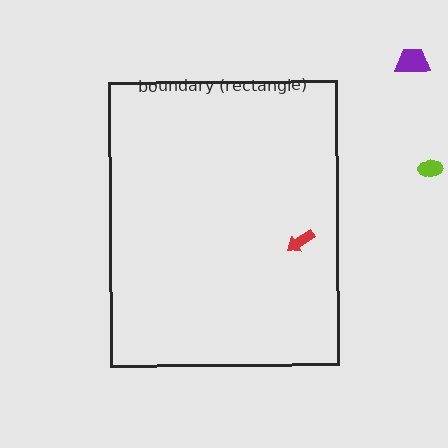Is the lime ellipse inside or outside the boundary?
Outside.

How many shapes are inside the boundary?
1 inside, 2 outside.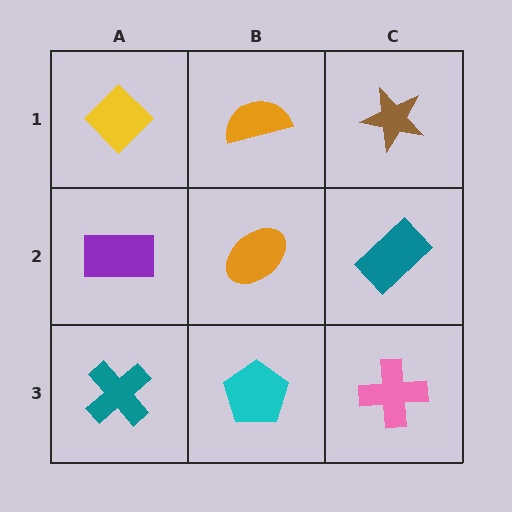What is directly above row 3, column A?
A purple rectangle.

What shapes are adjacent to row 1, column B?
An orange ellipse (row 2, column B), a yellow diamond (row 1, column A), a brown star (row 1, column C).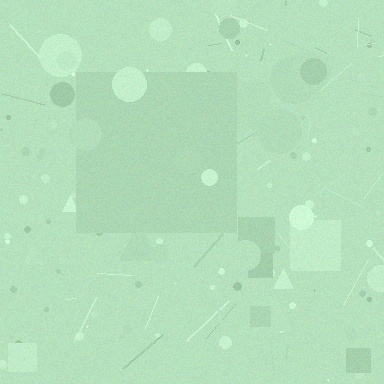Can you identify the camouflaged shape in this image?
The camouflaged shape is a square.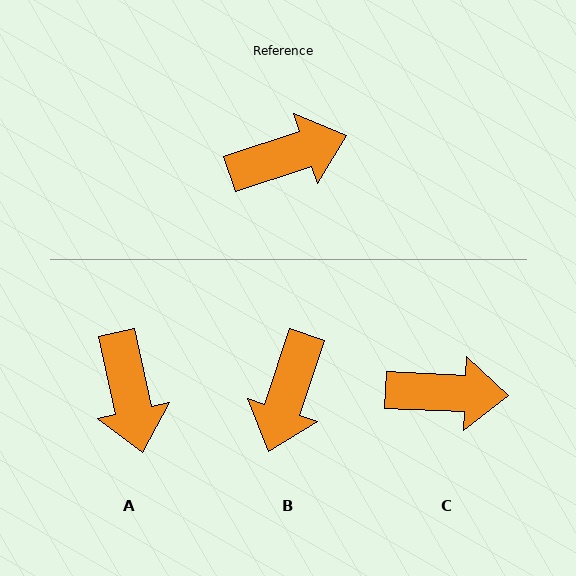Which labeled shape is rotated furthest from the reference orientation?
B, about 127 degrees away.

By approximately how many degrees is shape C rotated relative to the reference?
Approximately 21 degrees clockwise.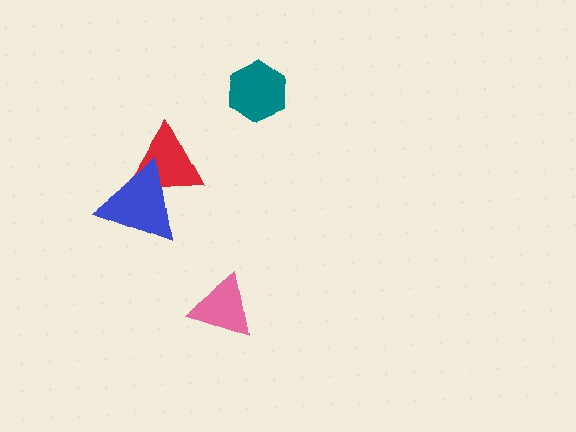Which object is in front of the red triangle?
The blue triangle is in front of the red triangle.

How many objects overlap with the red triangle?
1 object overlaps with the red triangle.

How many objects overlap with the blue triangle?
1 object overlaps with the blue triangle.